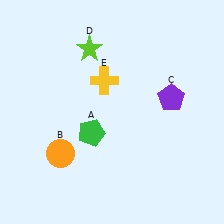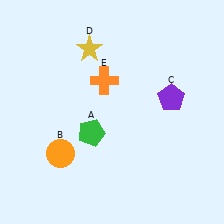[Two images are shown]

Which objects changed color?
D changed from lime to yellow. E changed from yellow to orange.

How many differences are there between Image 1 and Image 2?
There are 2 differences between the two images.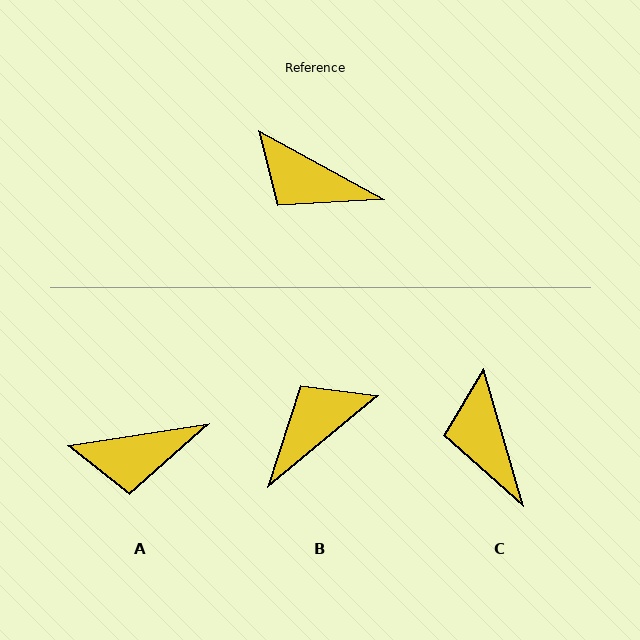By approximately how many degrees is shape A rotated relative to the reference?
Approximately 38 degrees counter-clockwise.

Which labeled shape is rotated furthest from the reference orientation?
B, about 111 degrees away.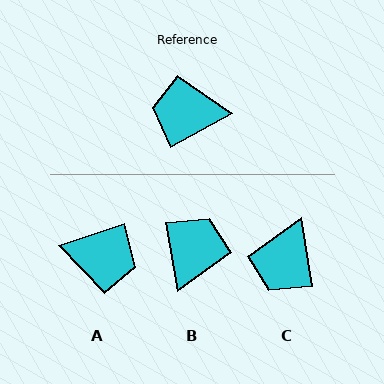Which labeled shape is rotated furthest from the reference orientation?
A, about 169 degrees away.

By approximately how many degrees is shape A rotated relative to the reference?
Approximately 169 degrees counter-clockwise.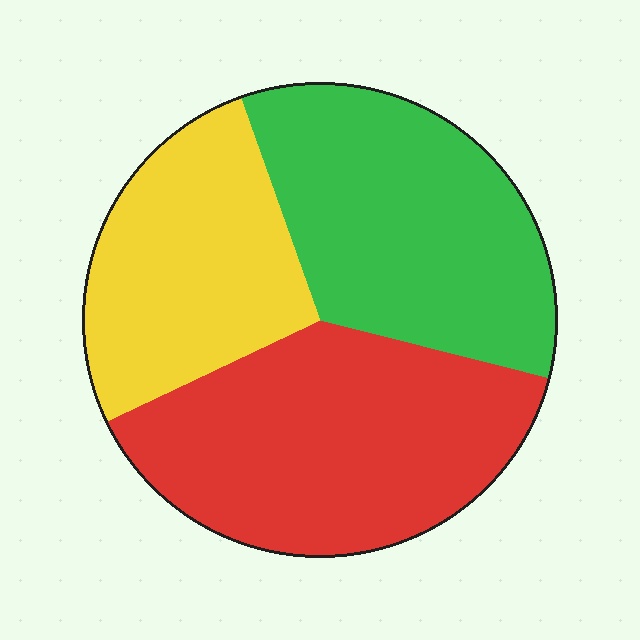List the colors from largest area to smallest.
From largest to smallest: red, green, yellow.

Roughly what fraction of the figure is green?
Green covers 34% of the figure.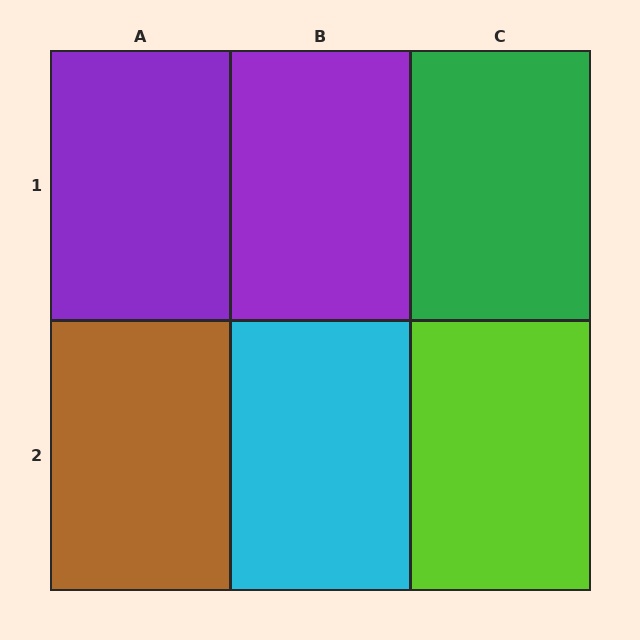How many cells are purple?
2 cells are purple.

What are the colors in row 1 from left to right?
Purple, purple, green.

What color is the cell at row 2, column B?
Cyan.